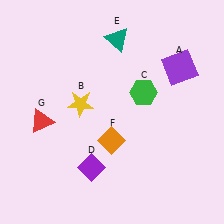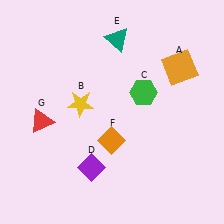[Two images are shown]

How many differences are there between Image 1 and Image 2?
There is 1 difference between the two images.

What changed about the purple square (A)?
In Image 1, A is purple. In Image 2, it changed to orange.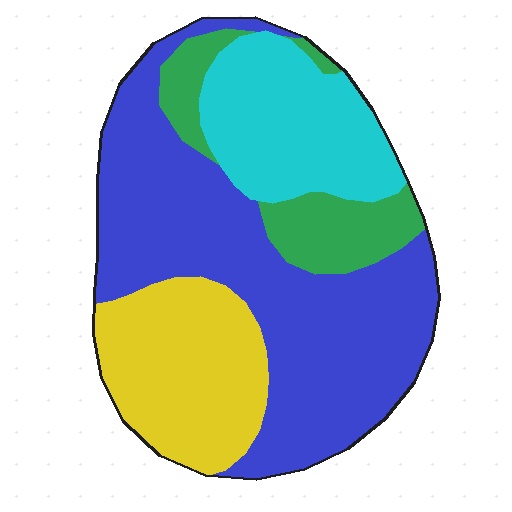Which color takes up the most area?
Blue, at roughly 45%.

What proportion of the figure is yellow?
Yellow covers 21% of the figure.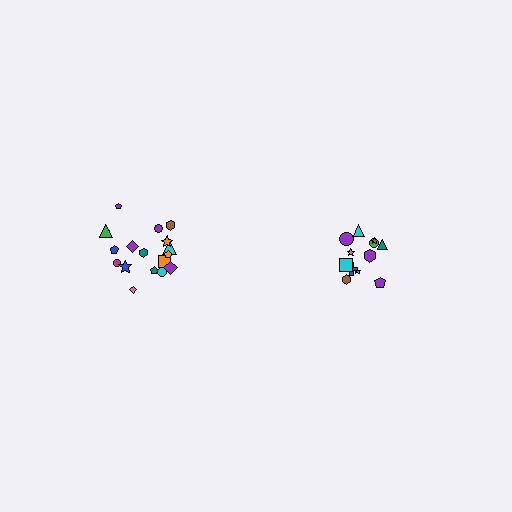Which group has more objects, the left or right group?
The left group.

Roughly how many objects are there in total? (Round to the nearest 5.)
Roughly 30 objects in total.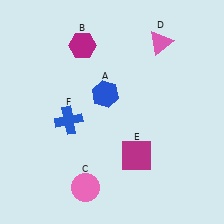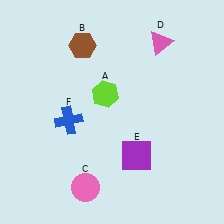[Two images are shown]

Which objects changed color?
A changed from blue to lime. B changed from magenta to brown. E changed from magenta to purple.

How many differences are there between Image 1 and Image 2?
There are 3 differences between the two images.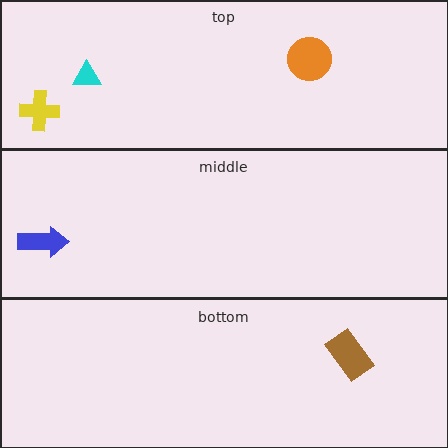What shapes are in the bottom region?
The brown rectangle.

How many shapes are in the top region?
3.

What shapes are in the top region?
The yellow cross, the cyan triangle, the orange circle.